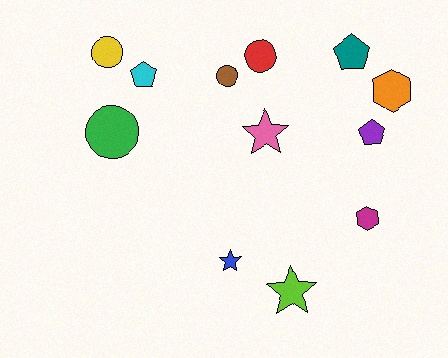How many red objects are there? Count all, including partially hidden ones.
There is 1 red object.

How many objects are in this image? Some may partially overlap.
There are 12 objects.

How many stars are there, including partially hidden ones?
There are 3 stars.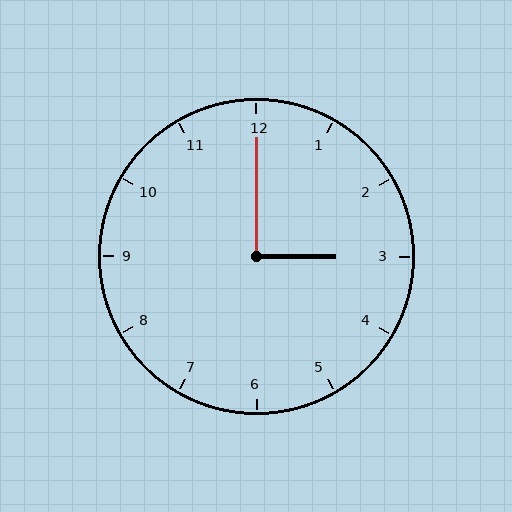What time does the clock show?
3:00.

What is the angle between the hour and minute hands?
Approximately 90 degrees.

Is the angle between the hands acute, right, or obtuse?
It is right.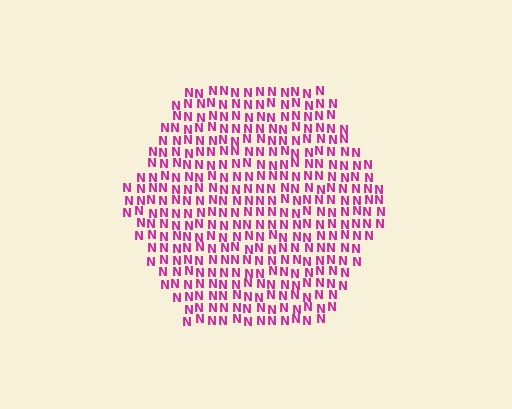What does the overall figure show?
The overall figure shows a hexagon.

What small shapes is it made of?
It is made of small letter N's.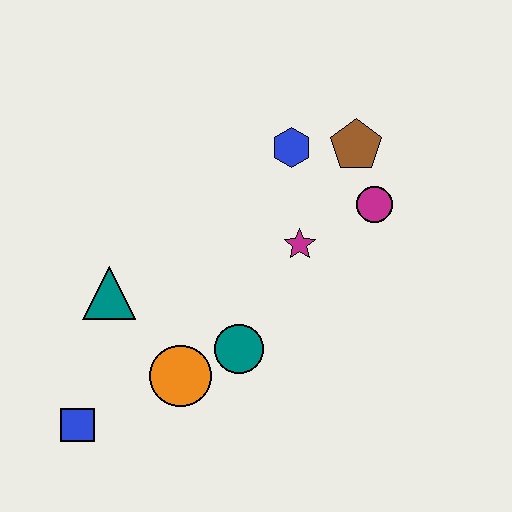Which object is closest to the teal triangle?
The orange circle is closest to the teal triangle.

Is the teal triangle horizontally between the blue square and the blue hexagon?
Yes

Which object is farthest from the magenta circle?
The blue square is farthest from the magenta circle.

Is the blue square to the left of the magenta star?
Yes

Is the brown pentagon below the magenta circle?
No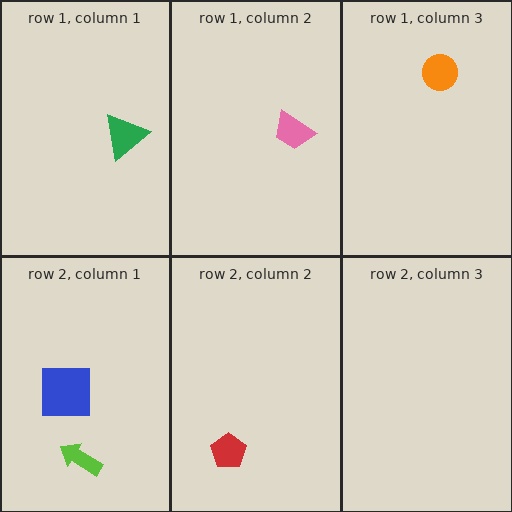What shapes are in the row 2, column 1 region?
The lime arrow, the blue square.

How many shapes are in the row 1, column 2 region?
1.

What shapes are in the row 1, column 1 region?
The green triangle.